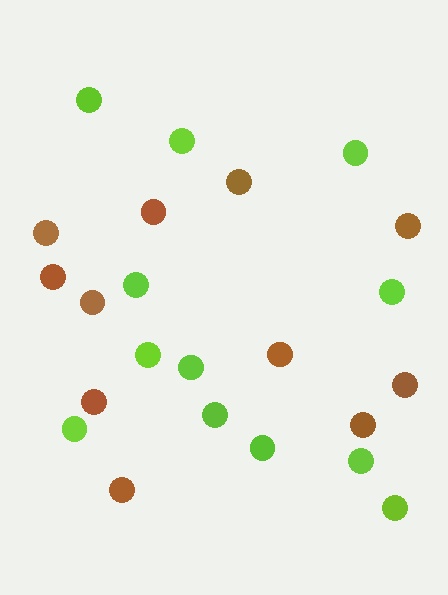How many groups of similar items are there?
There are 2 groups: one group of brown circles (11) and one group of lime circles (12).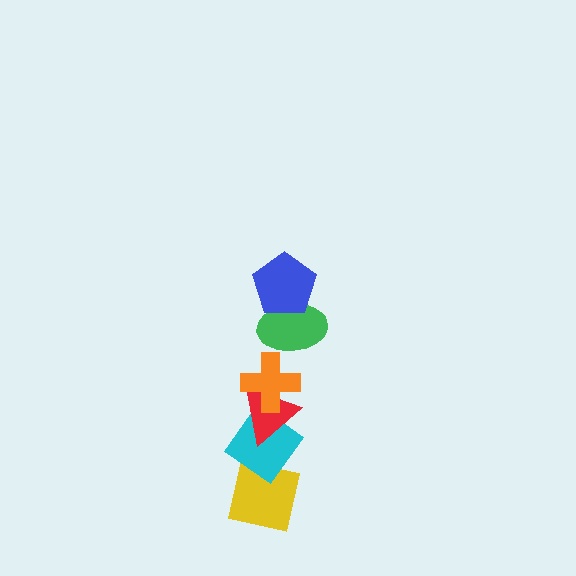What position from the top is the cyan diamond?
The cyan diamond is 5th from the top.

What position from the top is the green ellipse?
The green ellipse is 2nd from the top.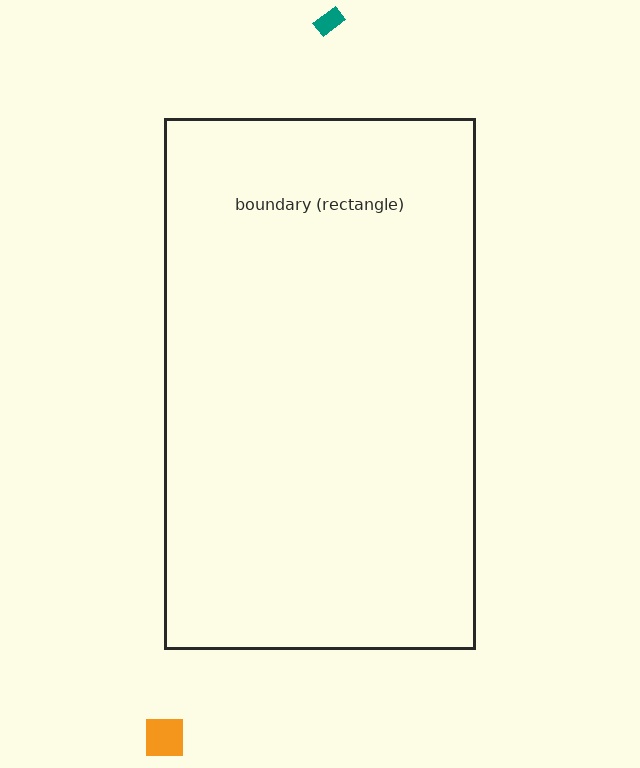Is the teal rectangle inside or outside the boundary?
Outside.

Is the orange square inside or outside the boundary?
Outside.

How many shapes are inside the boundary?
0 inside, 2 outside.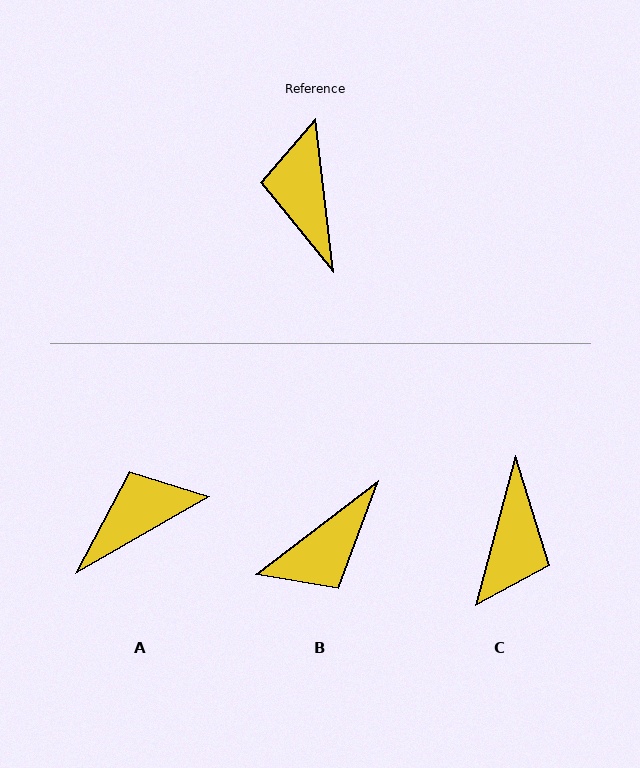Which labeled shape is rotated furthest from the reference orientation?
C, about 158 degrees away.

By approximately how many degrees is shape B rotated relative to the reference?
Approximately 121 degrees counter-clockwise.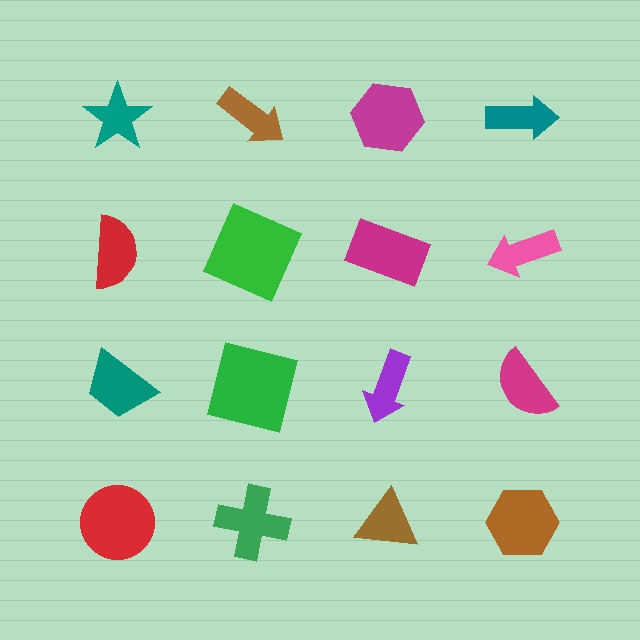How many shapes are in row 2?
4 shapes.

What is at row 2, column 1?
A red semicircle.